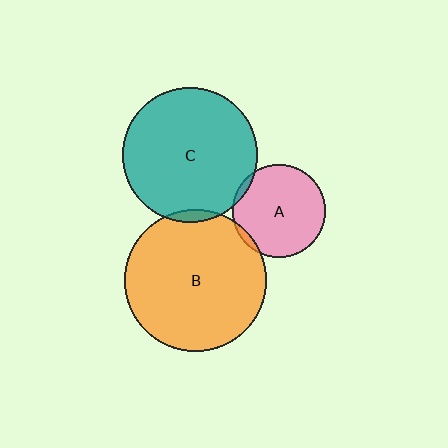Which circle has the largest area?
Circle B (orange).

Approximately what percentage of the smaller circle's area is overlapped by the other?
Approximately 5%.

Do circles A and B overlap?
Yes.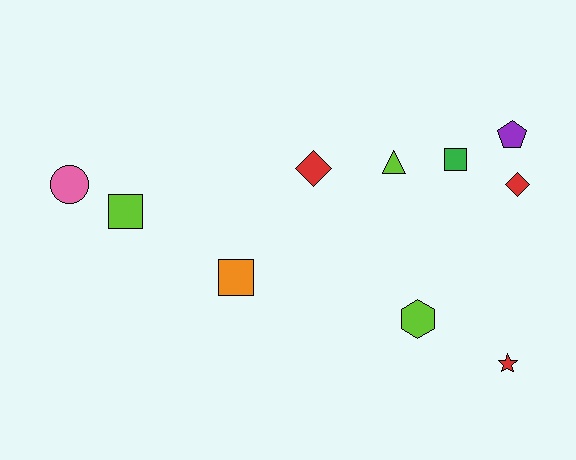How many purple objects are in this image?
There is 1 purple object.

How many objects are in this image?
There are 10 objects.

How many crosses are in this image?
There are no crosses.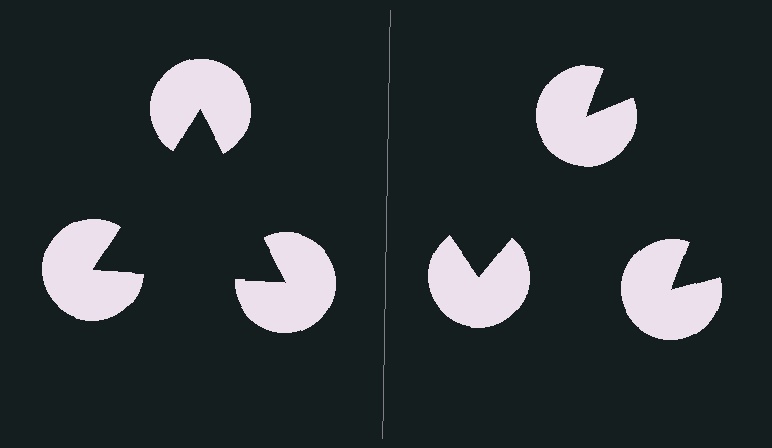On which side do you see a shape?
An illusory triangle appears on the left side. On the right side the wedge cuts are rotated, so no coherent shape forms.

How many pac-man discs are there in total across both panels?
6 — 3 on each side.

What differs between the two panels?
The pac-man discs are positioned identically on both sides; only the wedge orientations differ. On the left they align to a triangle; on the right they are misaligned.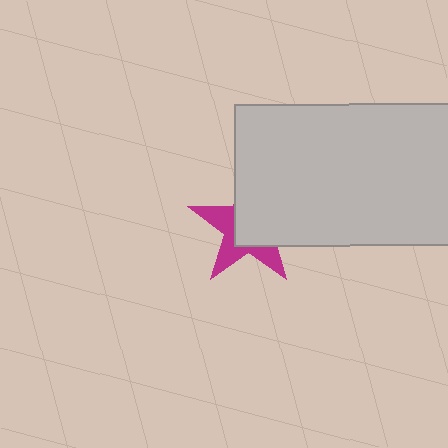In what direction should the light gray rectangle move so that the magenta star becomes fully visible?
The light gray rectangle should move toward the upper-right. That is the shortest direction to clear the overlap and leave the magenta star fully visible.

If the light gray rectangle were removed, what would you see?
You would see the complete magenta star.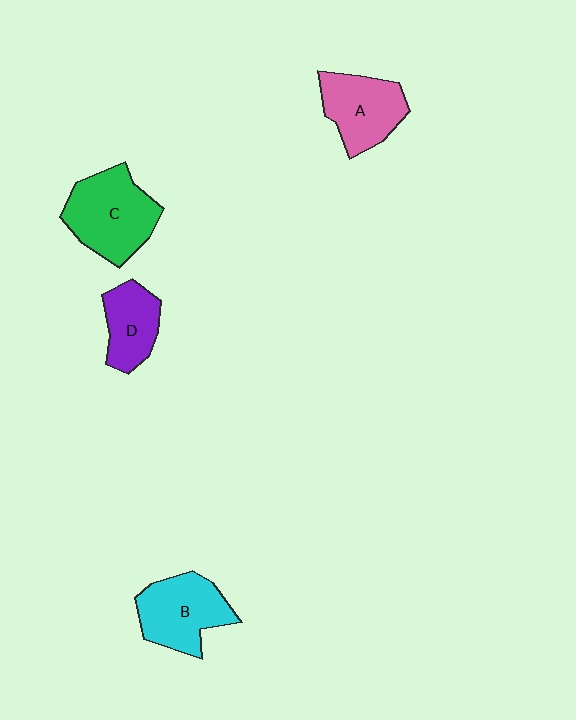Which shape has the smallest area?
Shape D (purple).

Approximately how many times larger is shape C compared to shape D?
Approximately 1.6 times.